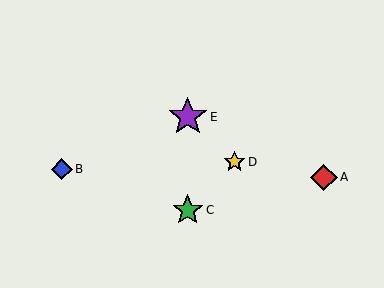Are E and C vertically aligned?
Yes, both are at x≈188.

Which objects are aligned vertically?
Objects C, E are aligned vertically.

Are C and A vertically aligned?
No, C is at x≈188 and A is at x≈324.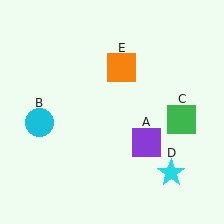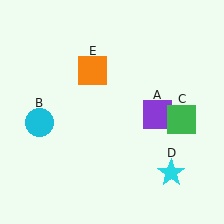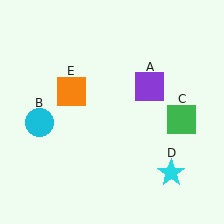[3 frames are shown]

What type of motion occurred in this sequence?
The purple square (object A), orange square (object E) rotated counterclockwise around the center of the scene.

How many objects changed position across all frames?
2 objects changed position: purple square (object A), orange square (object E).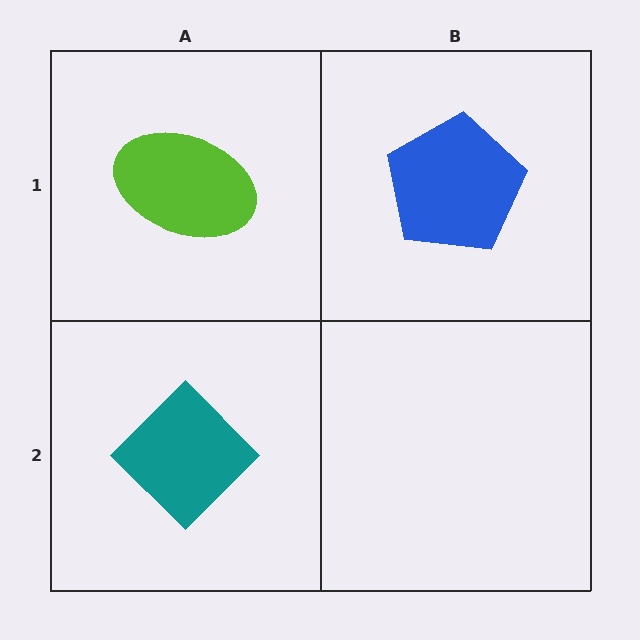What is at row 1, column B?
A blue pentagon.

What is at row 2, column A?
A teal diamond.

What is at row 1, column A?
A lime ellipse.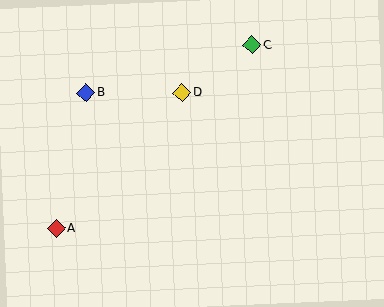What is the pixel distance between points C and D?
The distance between C and D is 84 pixels.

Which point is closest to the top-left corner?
Point B is closest to the top-left corner.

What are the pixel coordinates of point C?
Point C is at (252, 45).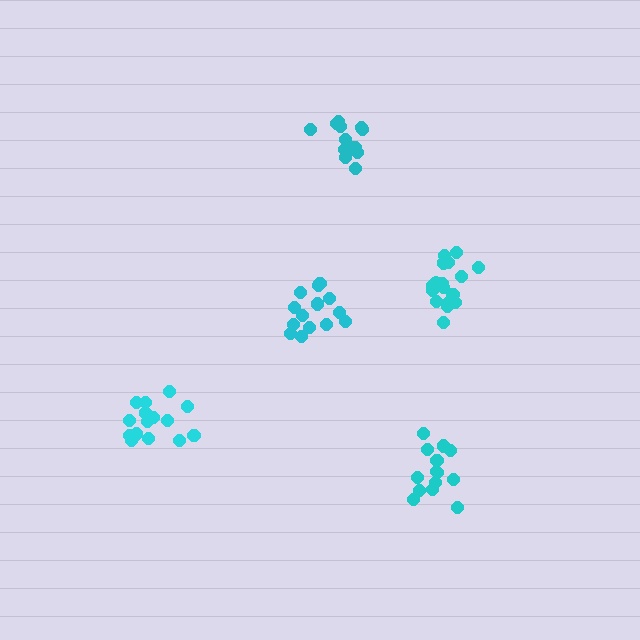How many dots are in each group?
Group 1: 14 dots, Group 2: 16 dots, Group 3: 18 dots, Group 4: 13 dots, Group 5: 14 dots (75 total).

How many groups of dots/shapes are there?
There are 5 groups.